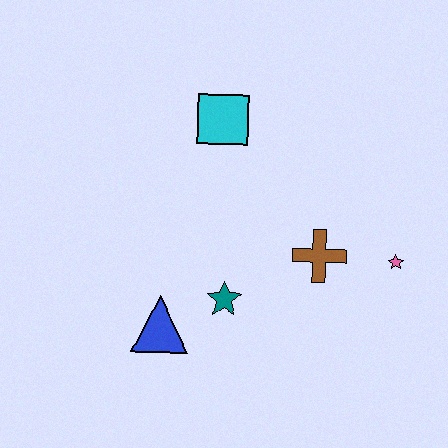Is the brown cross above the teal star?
Yes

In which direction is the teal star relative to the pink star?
The teal star is to the left of the pink star.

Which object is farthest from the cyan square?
The pink star is farthest from the cyan square.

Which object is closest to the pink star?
The brown cross is closest to the pink star.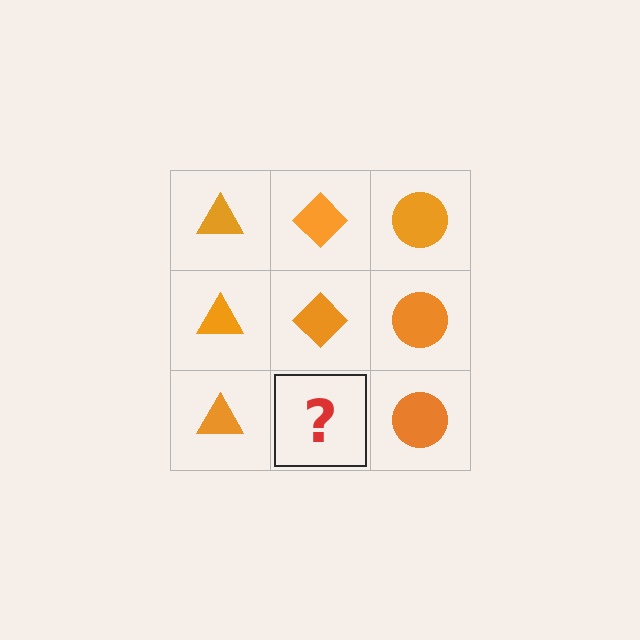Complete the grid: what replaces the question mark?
The question mark should be replaced with an orange diamond.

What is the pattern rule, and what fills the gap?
The rule is that each column has a consistent shape. The gap should be filled with an orange diamond.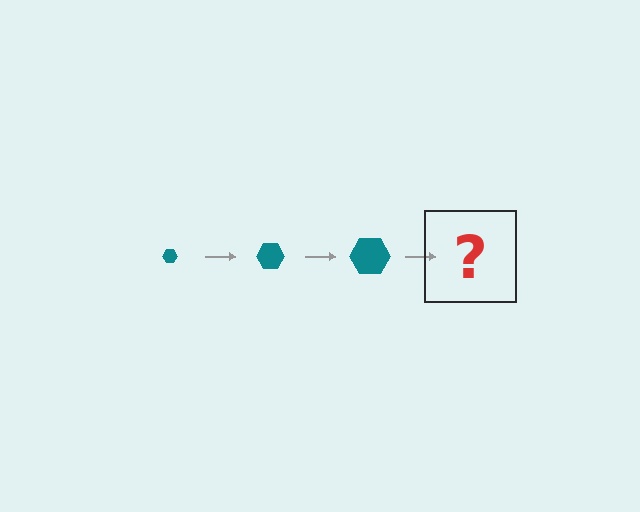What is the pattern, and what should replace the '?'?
The pattern is that the hexagon gets progressively larger each step. The '?' should be a teal hexagon, larger than the previous one.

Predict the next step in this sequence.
The next step is a teal hexagon, larger than the previous one.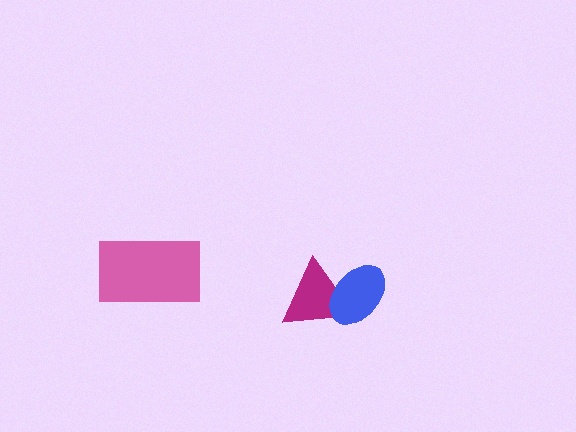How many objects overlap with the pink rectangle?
0 objects overlap with the pink rectangle.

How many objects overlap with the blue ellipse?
1 object overlaps with the blue ellipse.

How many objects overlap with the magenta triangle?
1 object overlaps with the magenta triangle.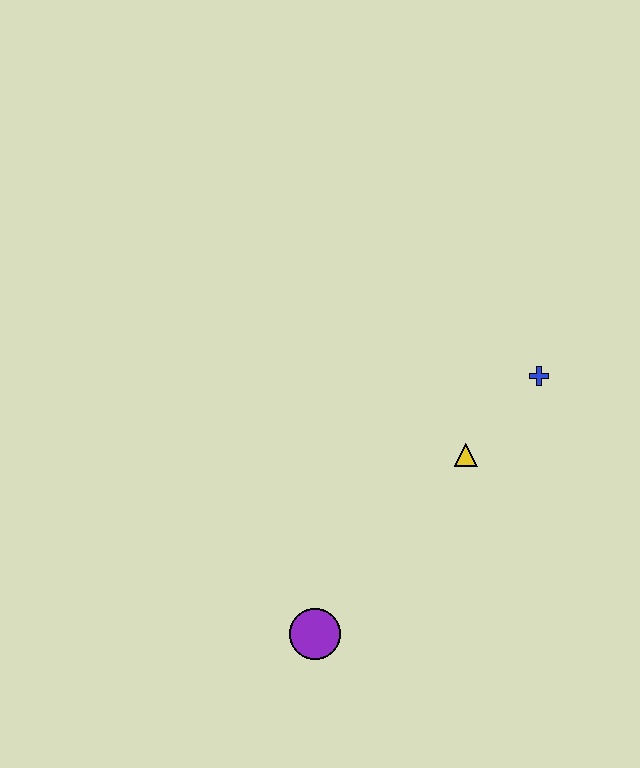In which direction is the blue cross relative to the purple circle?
The blue cross is above the purple circle.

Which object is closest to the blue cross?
The yellow triangle is closest to the blue cross.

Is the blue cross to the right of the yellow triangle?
Yes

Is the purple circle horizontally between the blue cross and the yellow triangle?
No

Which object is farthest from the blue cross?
The purple circle is farthest from the blue cross.